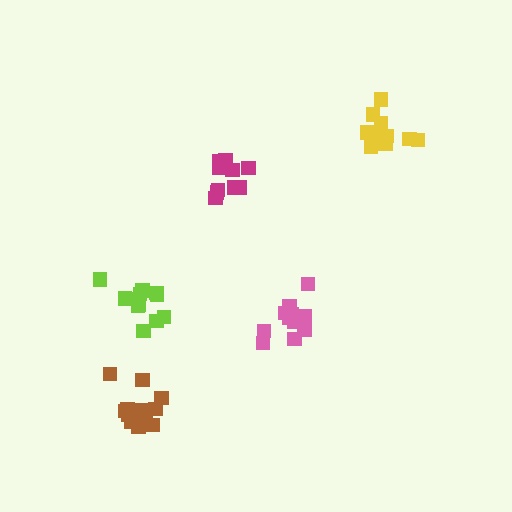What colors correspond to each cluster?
The clusters are colored: magenta, brown, yellow, pink, lime.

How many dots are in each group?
Group 1: 10 dots, Group 2: 13 dots, Group 3: 11 dots, Group 4: 11 dots, Group 5: 12 dots (57 total).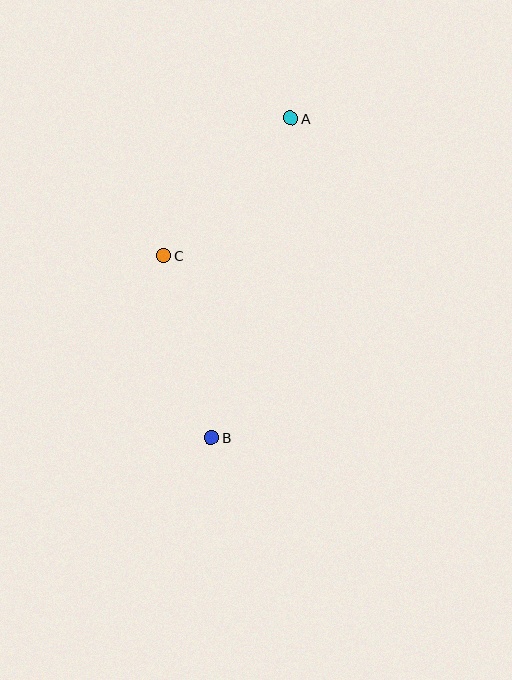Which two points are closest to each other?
Points A and C are closest to each other.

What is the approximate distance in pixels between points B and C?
The distance between B and C is approximately 188 pixels.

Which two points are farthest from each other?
Points A and B are farthest from each other.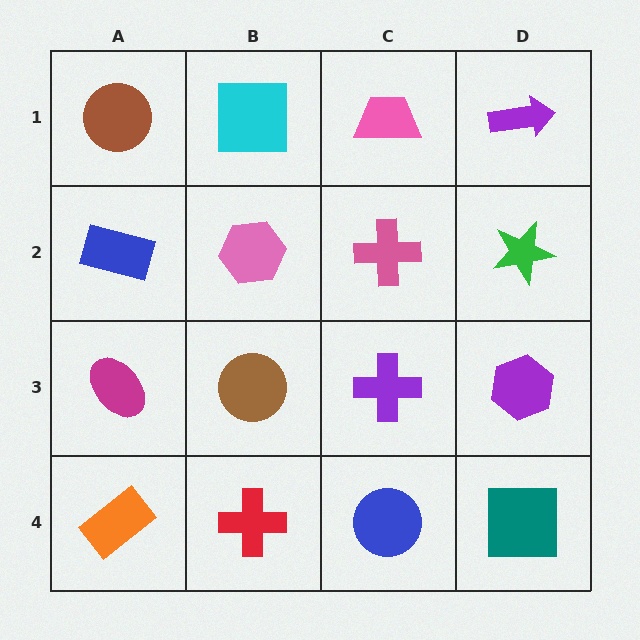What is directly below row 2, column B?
A brown circle.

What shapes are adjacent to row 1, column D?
A green star (row 2, column D), a pink trapezoid (row 1, column C).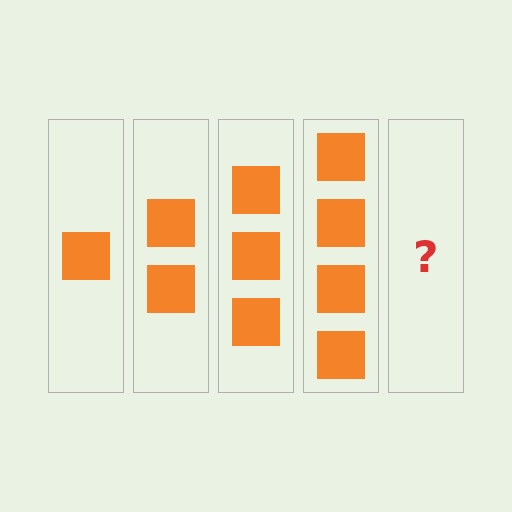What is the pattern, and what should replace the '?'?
The pattern is that each step adds one more square. The '?' should be 5 squares.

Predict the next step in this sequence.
The next step is 5 squares.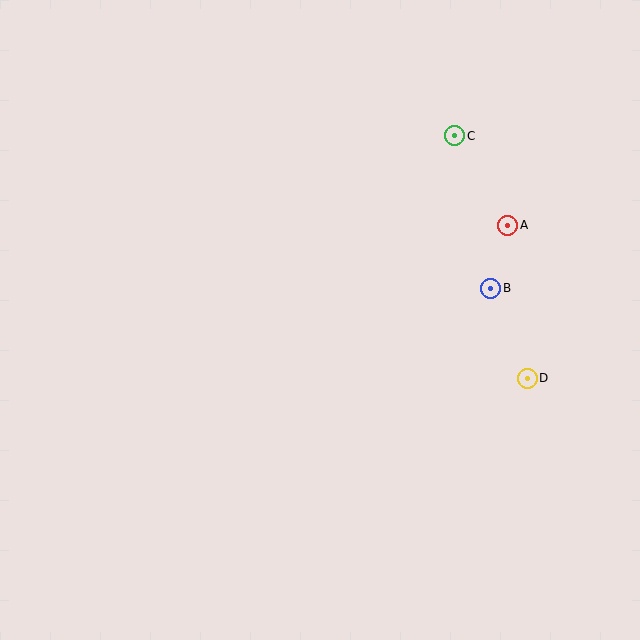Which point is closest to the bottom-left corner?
Point D is closest to the bottom-left corner.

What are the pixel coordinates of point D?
Point D is at (527, 378).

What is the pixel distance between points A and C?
The distance between A and C is 104 pixels.